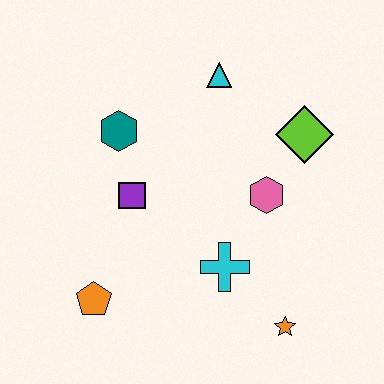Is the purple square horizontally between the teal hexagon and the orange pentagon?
No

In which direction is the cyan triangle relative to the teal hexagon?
The cyan triangle is to the right of the teal hexagon.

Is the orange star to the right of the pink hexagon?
Yes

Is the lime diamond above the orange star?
Yes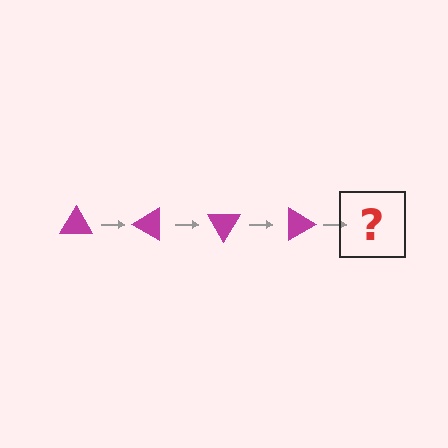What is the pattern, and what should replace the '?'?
The pattern is that the triangle rotates 30 degrees each step. The '?' should be a magenta triangle rotated 120 degrees.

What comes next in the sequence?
The next element should be a magenta triangle rotated 120 degrees.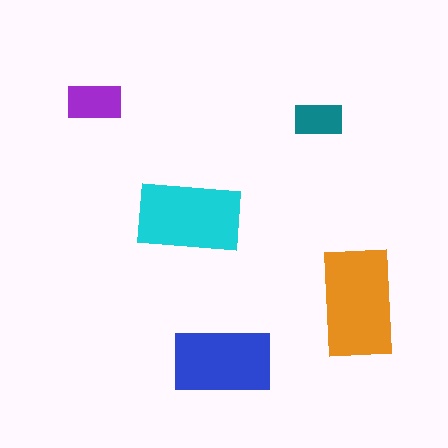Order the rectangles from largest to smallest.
the orange one, the cyan one, the blue one, the purple one, the teal one.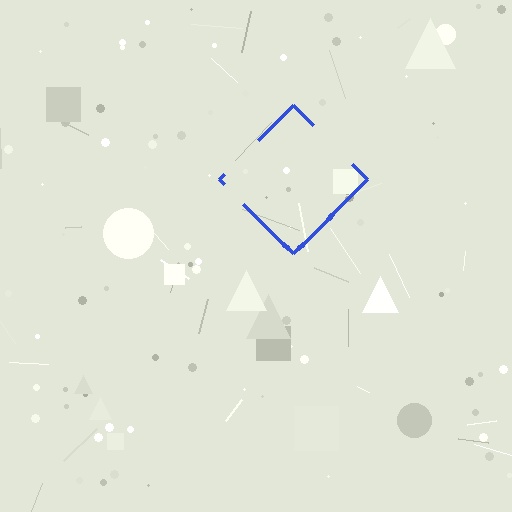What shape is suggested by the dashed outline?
The dashed outline suggests a diamond.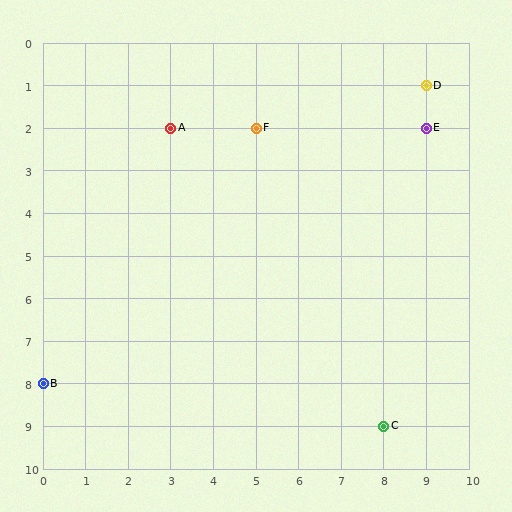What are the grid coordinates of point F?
Point F is at grid coordinates (5, 2).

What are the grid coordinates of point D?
Point D is at grid coordinates (9, 1).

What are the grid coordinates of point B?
Point B is at grid coordinates (0, 8).